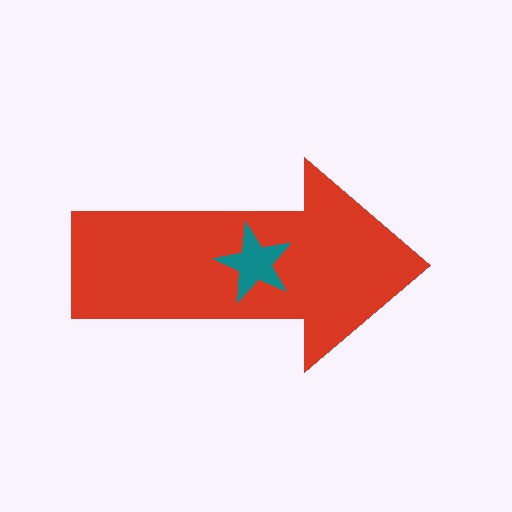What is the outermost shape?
The red arrow.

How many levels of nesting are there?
2.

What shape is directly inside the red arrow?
The teal star.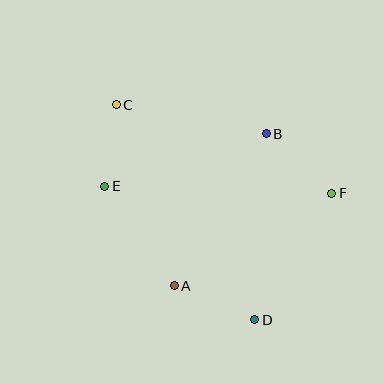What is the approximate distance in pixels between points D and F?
The distance between D and F is approximately 148 pixels.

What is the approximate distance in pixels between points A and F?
The distance between A and F is approximately 183 pixels.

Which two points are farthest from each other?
Points C and D are farthest from each other.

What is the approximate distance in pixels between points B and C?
The distance between B and C is approximately 152 pixels.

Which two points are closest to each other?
Points C and E are closest to each other.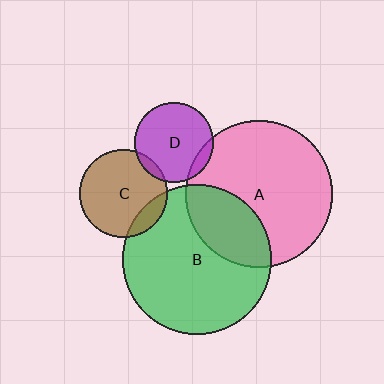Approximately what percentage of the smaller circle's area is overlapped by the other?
Approximately 5%.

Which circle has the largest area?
Circle B (green).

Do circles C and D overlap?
Yes.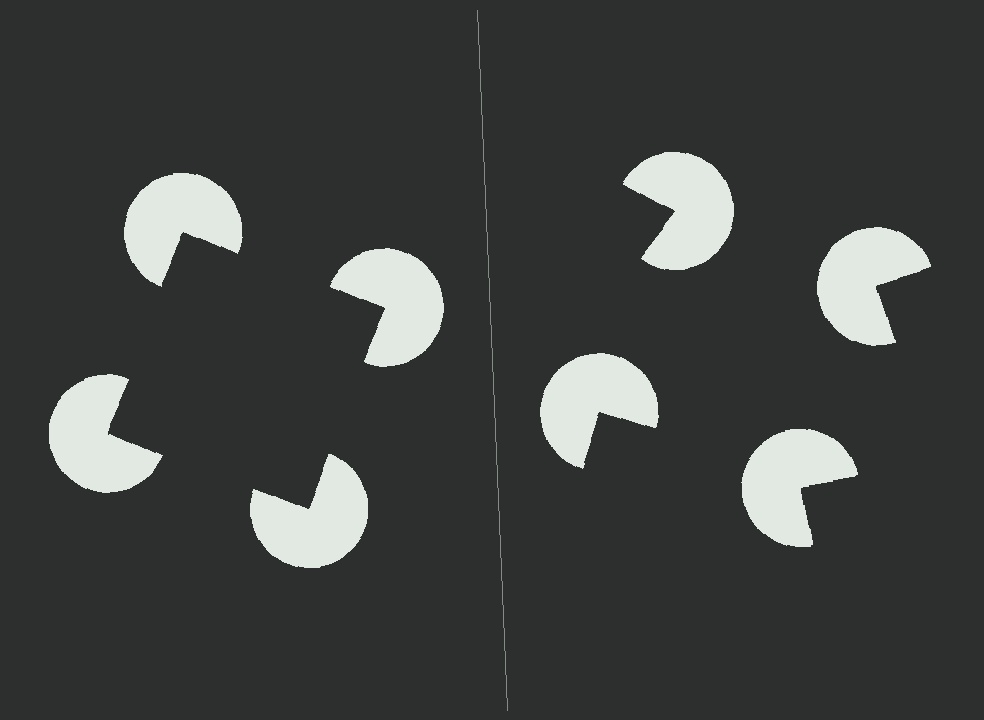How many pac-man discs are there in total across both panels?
8 — 4 on each side.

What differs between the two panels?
The pac-man discs are positioned identically on both sides; only the wedge orientations differ. On the left they align to a square; on the right they are misaligned.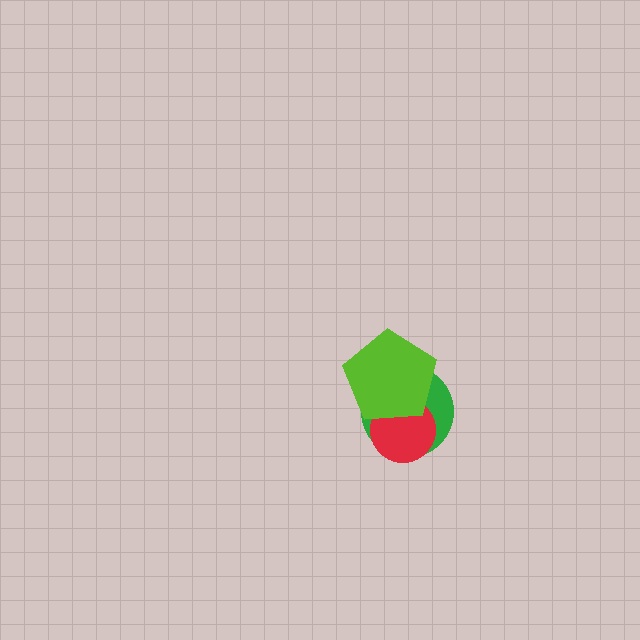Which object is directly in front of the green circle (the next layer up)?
The red circle is directly in front of the green circle.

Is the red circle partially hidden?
Yes, it is partially covered by another shape.